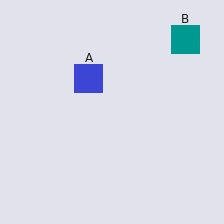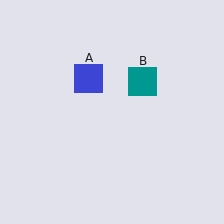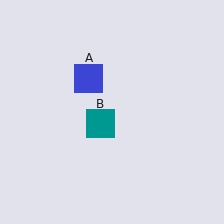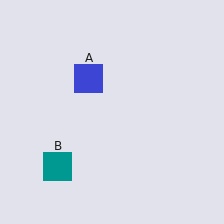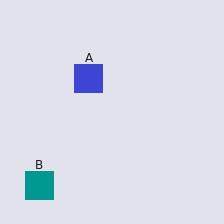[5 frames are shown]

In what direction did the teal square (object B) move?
The teal square (object B) moved down and to the left.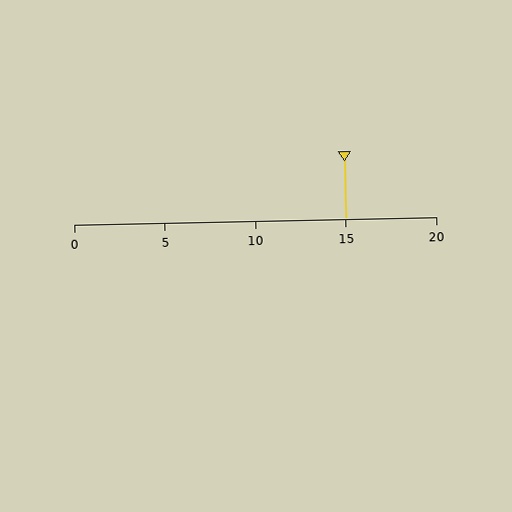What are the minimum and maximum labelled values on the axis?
The axis runs from 0 to 20.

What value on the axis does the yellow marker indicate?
The marker indicates approximately 15.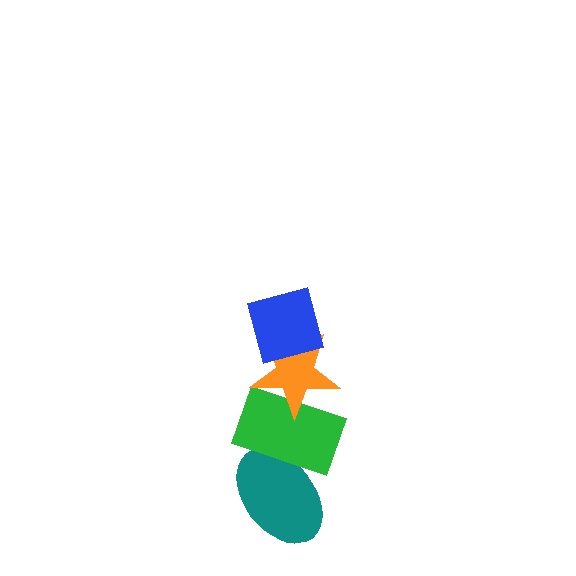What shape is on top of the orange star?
The blue square is on top of the orange star.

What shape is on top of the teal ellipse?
The green rectangle is on top of the teal ellipse.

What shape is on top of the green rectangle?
The orange star is on top of the green rectangle.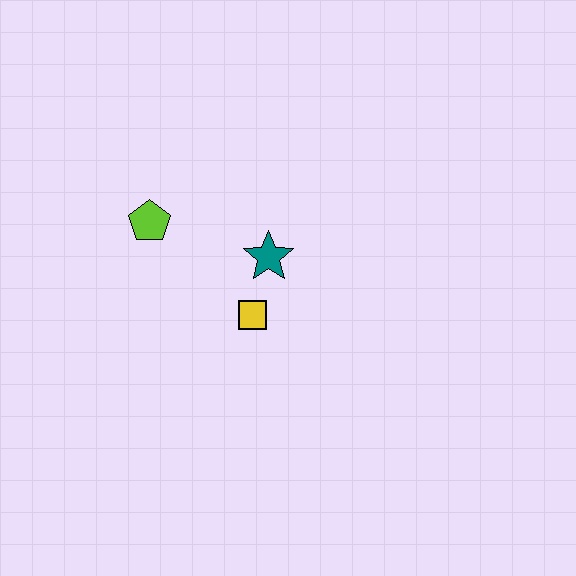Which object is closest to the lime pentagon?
The teal star is closest to the lime pentagon.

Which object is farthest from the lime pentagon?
The yellow square is farthest from the lime pentagon.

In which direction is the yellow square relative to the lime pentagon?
The yellow square is to the right of the lime pentagon.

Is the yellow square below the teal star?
Yes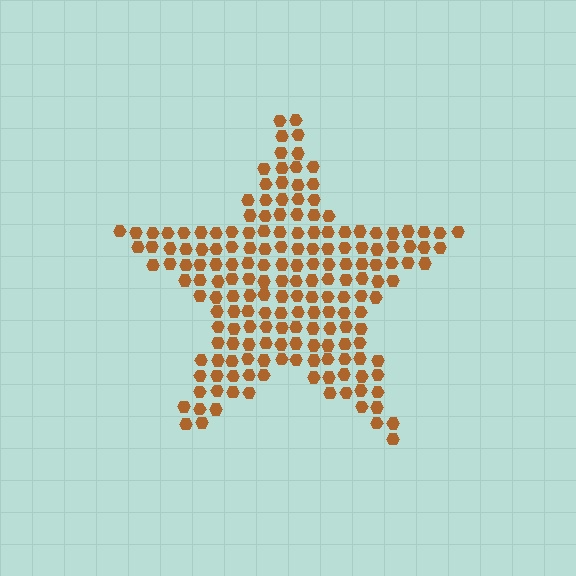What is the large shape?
The large shape is a star.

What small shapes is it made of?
It is made of small hexagons.